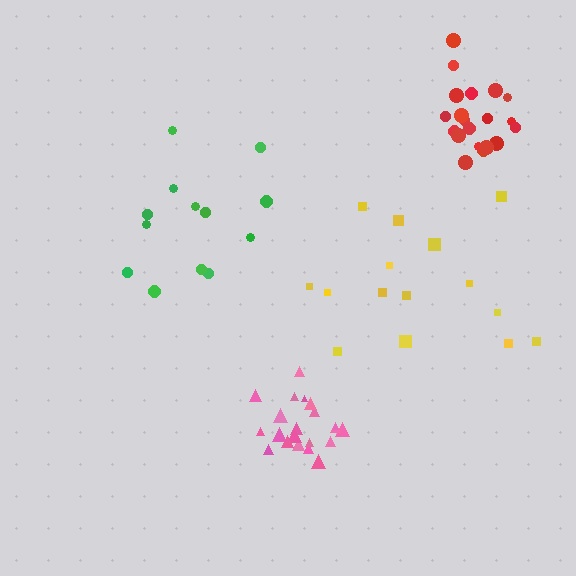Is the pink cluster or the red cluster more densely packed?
Pink.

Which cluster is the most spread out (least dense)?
Yellow.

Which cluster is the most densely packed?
Pink.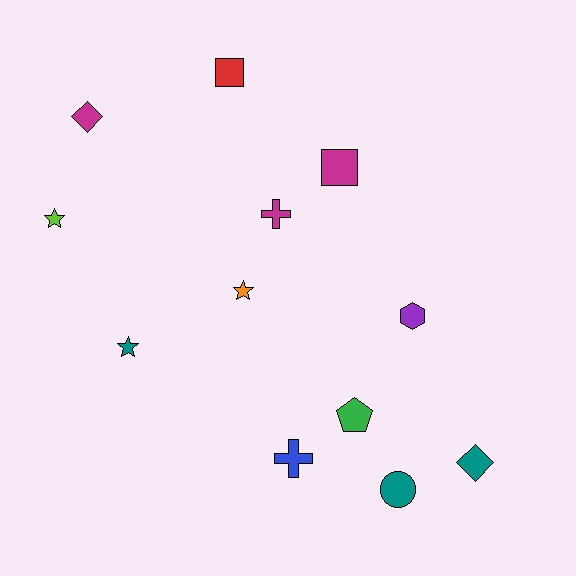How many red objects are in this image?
There is 1 red object.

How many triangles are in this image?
There are no triangles.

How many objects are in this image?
There are 12 objects.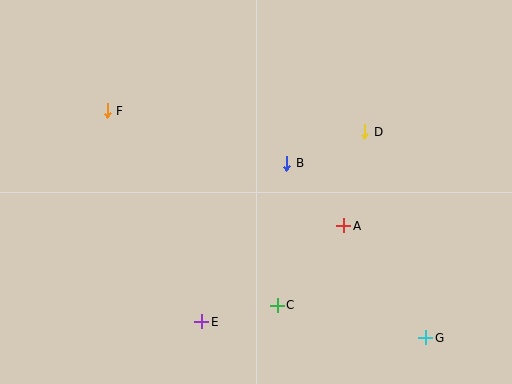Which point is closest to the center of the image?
Point B at (287, 163) is closest to the center.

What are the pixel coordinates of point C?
Point C is at (277, 305).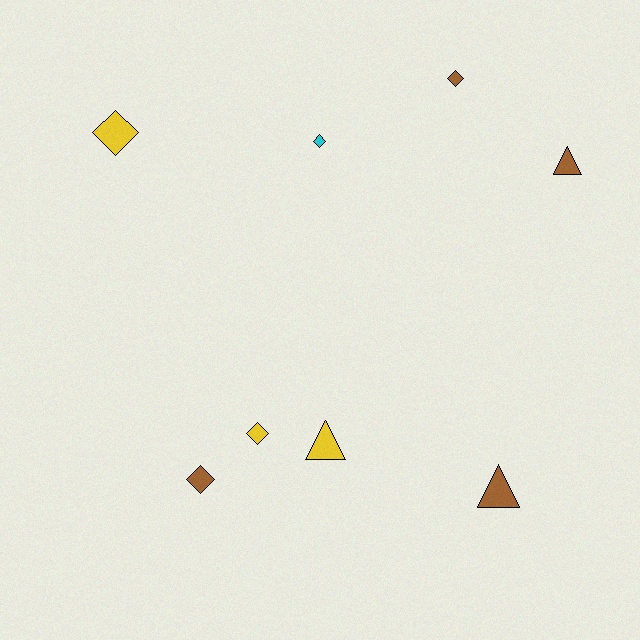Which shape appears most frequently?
Diamond, with 5 objects.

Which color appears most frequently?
Brown, with 4 objects.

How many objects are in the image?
There are 8 objects.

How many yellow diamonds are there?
There are 2 yellow diamonds.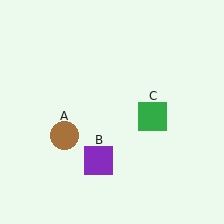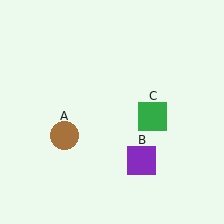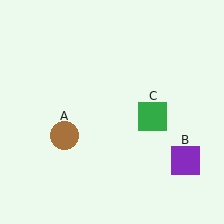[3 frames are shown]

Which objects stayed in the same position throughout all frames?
Brown circle (object A) and green square (object C) remained stationary.